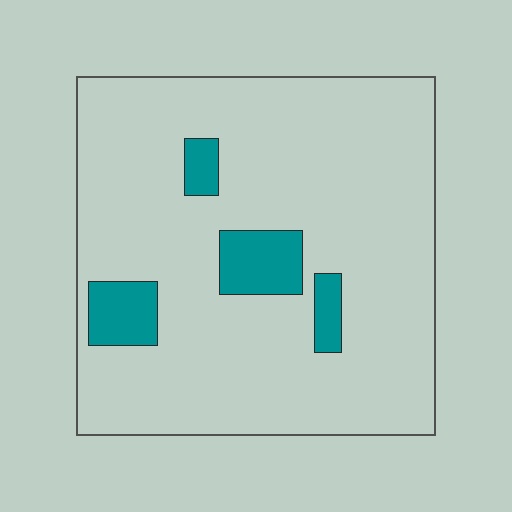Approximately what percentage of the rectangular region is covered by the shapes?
Approximately 10%.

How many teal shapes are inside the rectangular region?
4.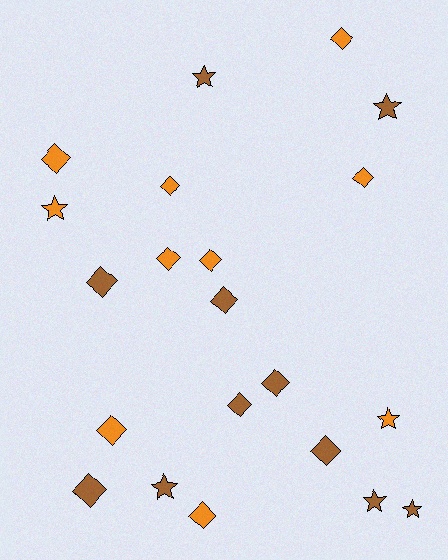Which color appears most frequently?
Brown, with 11 objects.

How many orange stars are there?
There are 2 orange stars.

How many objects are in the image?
There are 21 objects.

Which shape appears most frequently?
Diamond, with 14 objects.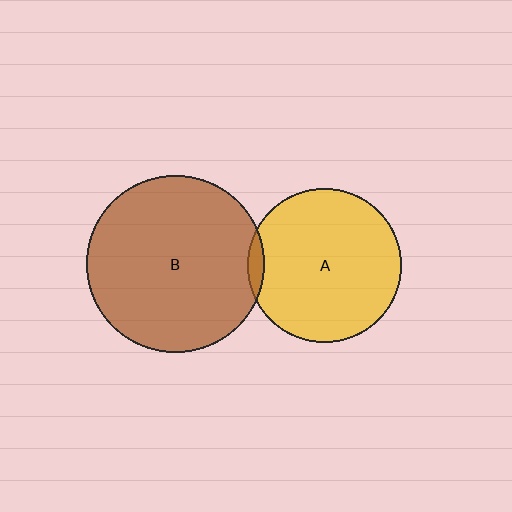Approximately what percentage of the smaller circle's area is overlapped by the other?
Approximately 5%.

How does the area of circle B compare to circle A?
Approximately 1.3 times.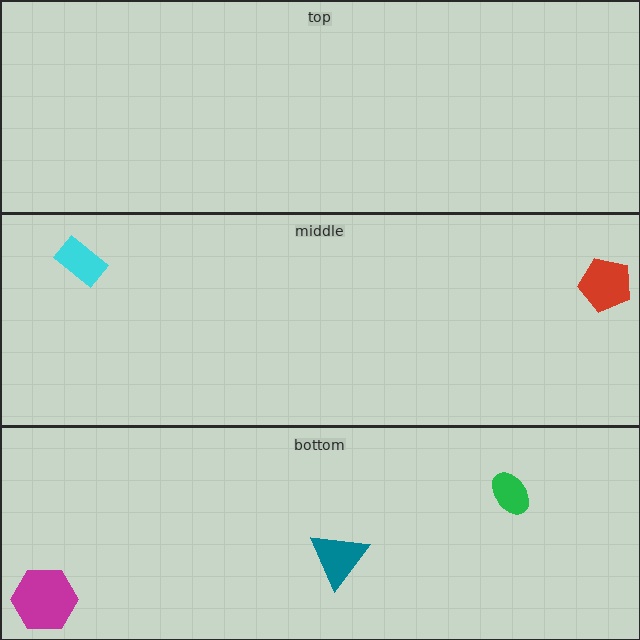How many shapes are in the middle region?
2.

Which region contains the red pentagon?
The middle region.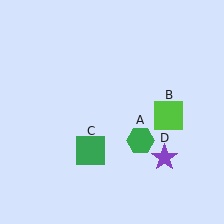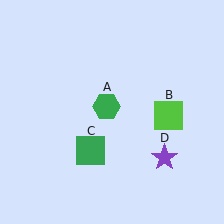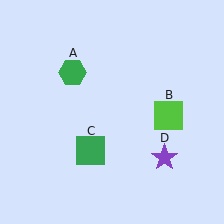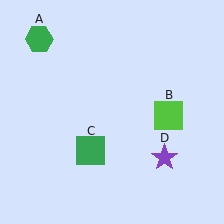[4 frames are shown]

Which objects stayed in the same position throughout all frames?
Lime square (object B) and green square (object C) and purple star (object D) remained stationary.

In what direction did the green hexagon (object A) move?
The green hexagon (object A) moved up and to the left.